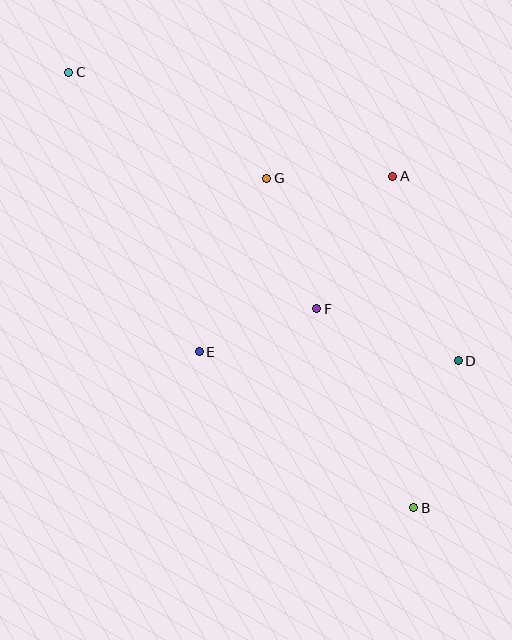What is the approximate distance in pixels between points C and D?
The distance between C and D is approximately 485 pixels.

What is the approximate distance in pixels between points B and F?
The distance between B and F is approximately 222 pixels.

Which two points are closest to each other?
Points E and F are closest to each other.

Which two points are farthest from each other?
Points B and C are farthest from each other.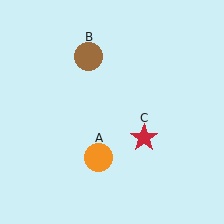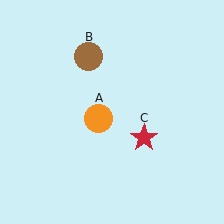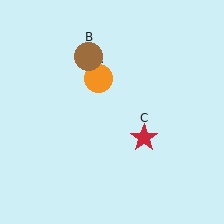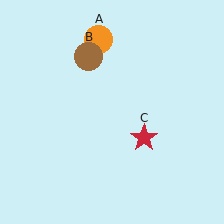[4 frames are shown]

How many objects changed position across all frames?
1 object changed position: orange circle (object A).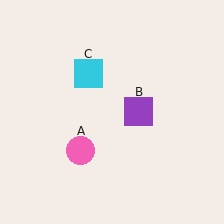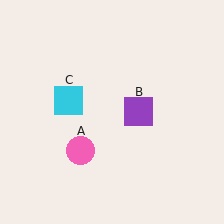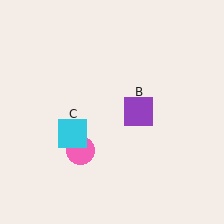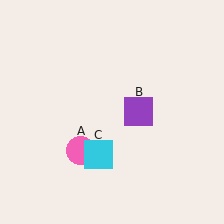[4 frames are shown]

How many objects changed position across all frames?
1 object changed position: cyan square (object C).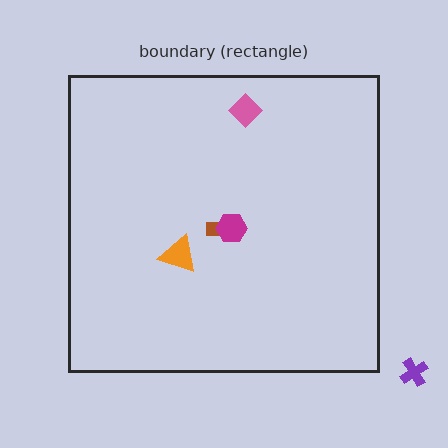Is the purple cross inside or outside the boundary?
Outside.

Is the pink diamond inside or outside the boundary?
Inside.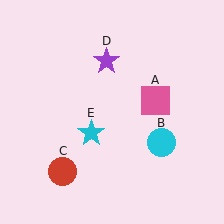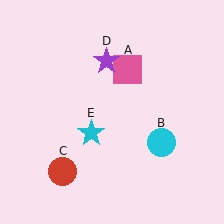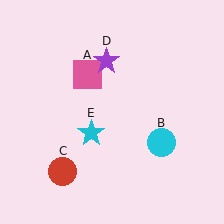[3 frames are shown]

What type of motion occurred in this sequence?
The pink square (object A) rotated counterclockwise around the center of the scene.